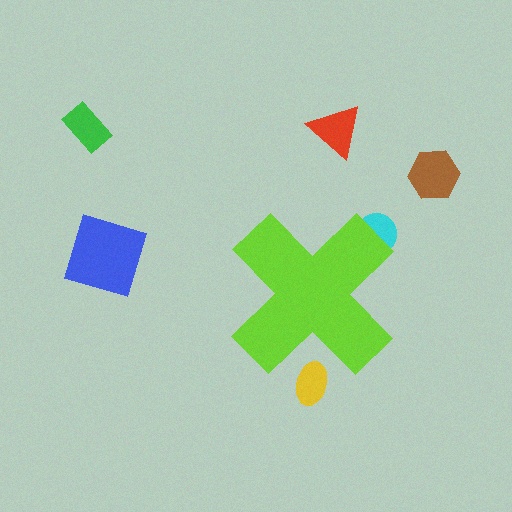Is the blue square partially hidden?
No, the blue square is fully visible.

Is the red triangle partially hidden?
No, the red triangle is fully visible.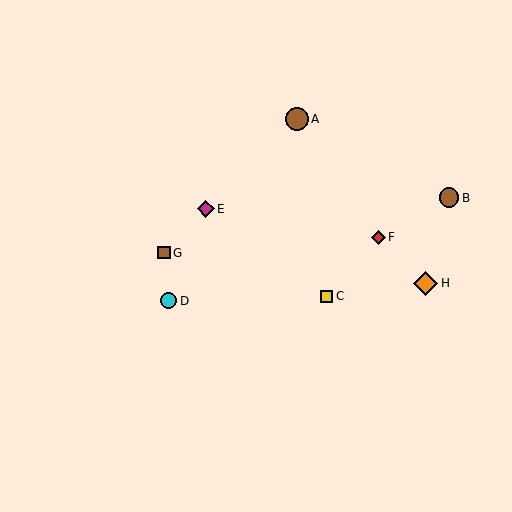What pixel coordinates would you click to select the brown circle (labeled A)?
Click at (297, 119) to select the brown circle A.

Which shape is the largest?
The orange diamond (labeled H) is the largest.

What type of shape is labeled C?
Shape C is a yellow square.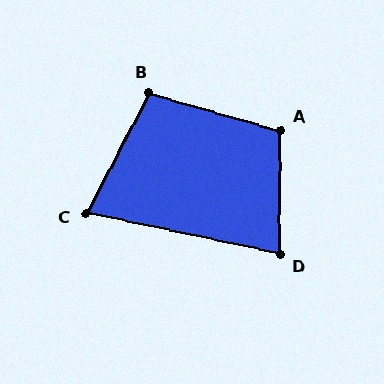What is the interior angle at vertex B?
Approximately 102 degrees (obtuse).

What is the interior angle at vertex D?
Approximately 78 degrees (acute).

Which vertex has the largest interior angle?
A, at approximately 106 degrees.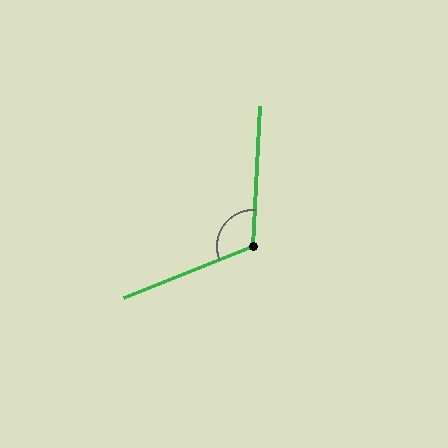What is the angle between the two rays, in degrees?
Approximately 115 degrees.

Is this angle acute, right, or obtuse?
It is obtuse.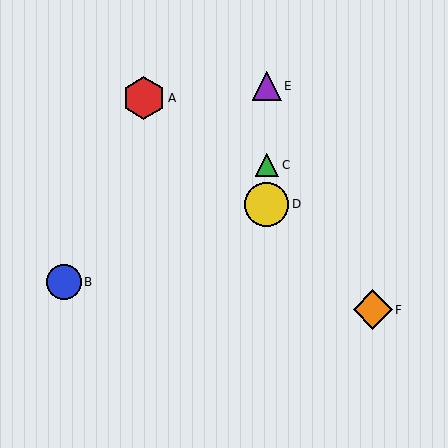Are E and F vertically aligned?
No, E is at x≈267 and F is at x≈373.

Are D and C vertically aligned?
Yes, both are at x≈267.